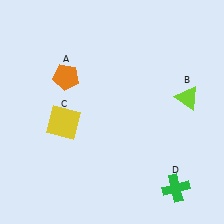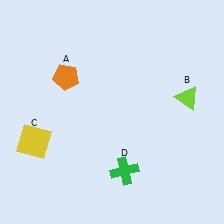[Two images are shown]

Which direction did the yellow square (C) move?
The yellow square (C) moved left.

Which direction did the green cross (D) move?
The green cross (D) moved left.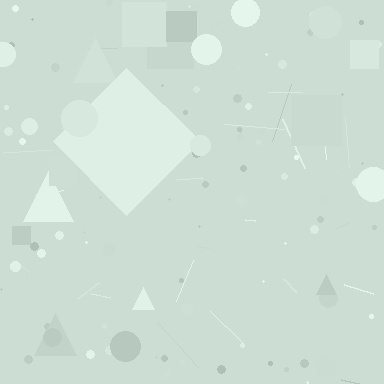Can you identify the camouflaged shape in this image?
The camouflaged shape is a diamond.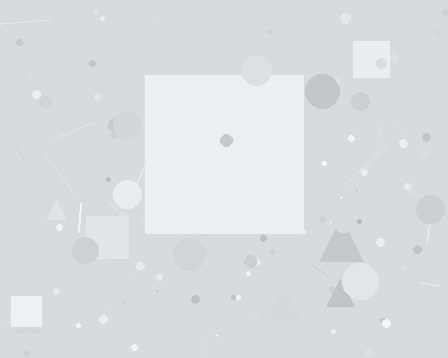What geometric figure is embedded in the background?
A square is embedded in the background.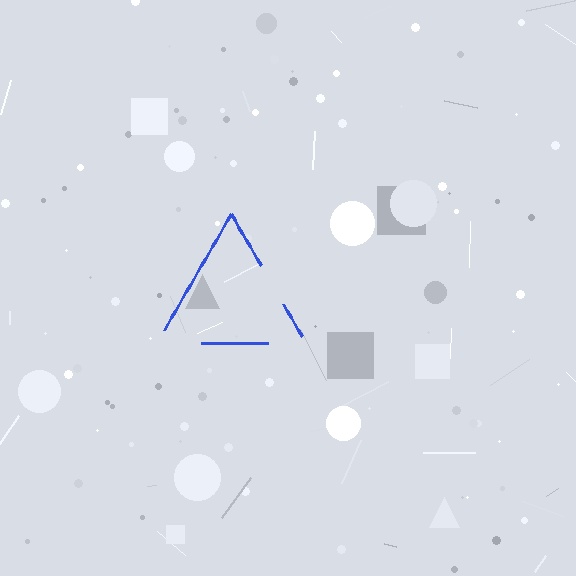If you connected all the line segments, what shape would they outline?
They would outline a triangle.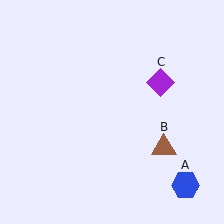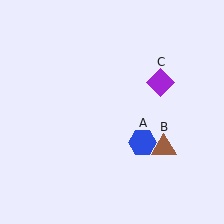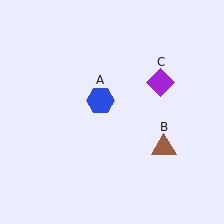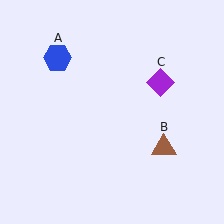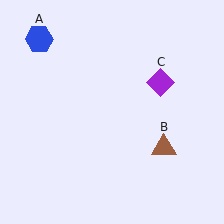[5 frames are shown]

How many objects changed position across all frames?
1 object changed position: blue hexagon (object A).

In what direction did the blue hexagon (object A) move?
The blue hexagon (object A) moved up and to the left.